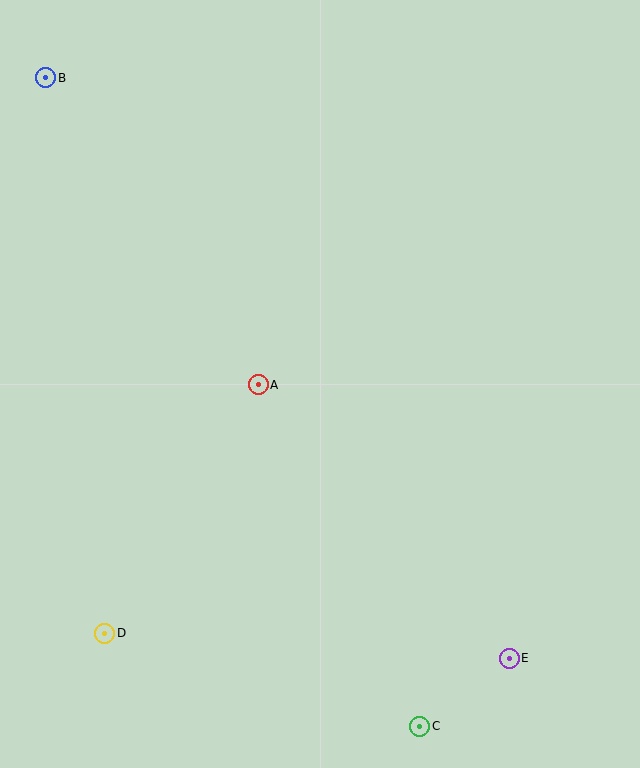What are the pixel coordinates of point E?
Point E is at (509, 658).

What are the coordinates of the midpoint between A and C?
The midpoint between A and C is at (339, 556).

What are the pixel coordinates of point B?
Point B is at (46, 78).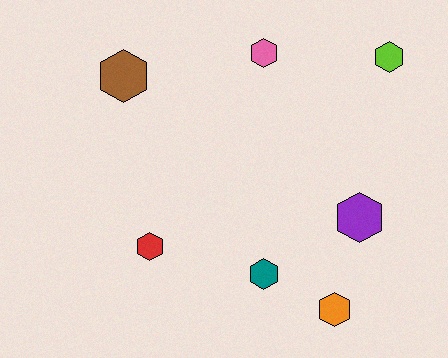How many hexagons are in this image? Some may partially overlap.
There are 7 hexagons.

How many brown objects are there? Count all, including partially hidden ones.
There is 1 brown object.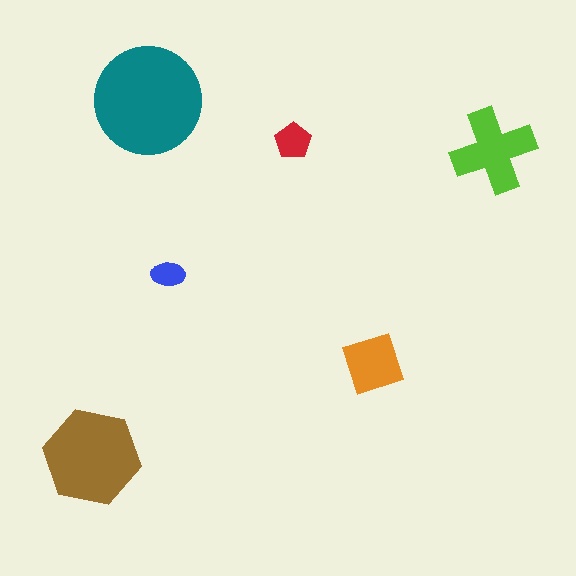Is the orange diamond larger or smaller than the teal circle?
Smaller.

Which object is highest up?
The teal circle is topmost.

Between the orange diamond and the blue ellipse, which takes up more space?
The orange diamond.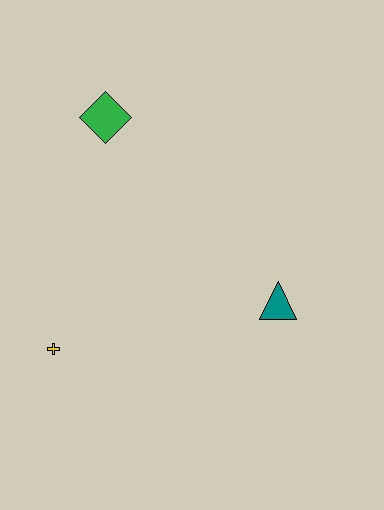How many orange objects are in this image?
There are no orange objects.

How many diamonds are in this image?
There is 1 diamond.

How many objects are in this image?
There are 3 objects.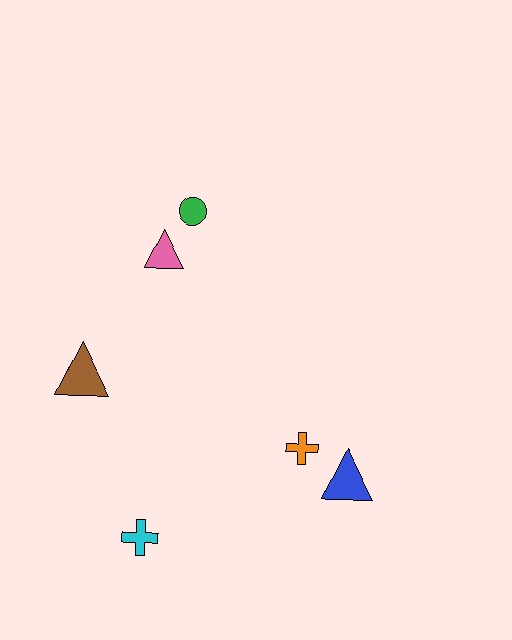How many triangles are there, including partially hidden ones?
There are 3 triangles.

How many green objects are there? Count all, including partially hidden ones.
There is 1 green object.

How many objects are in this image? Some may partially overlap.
There are 6 objects.